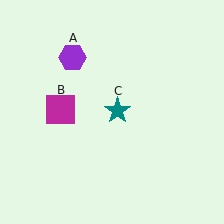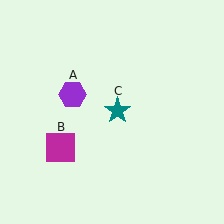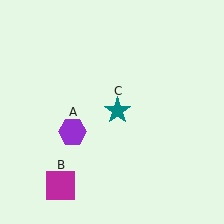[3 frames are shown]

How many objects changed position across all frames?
2 objects changed position: purple hexagon (object A), magenta square (object B).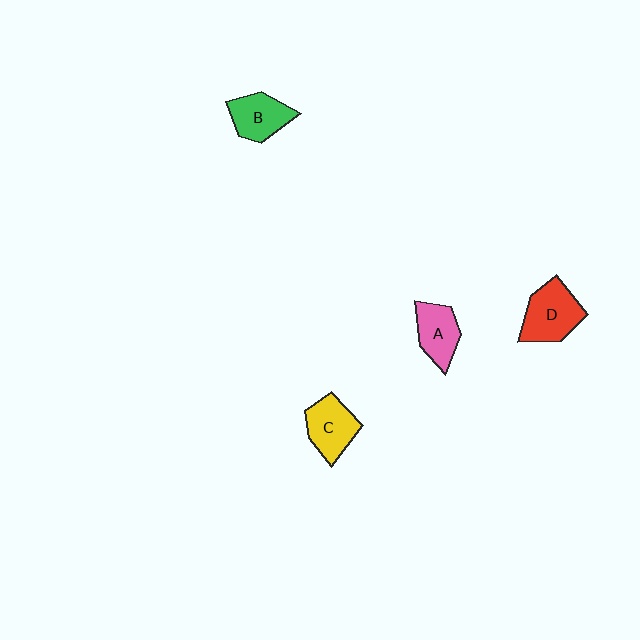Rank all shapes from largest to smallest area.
From largest to smallest: D (red), C (yellow), B (green), A (pink).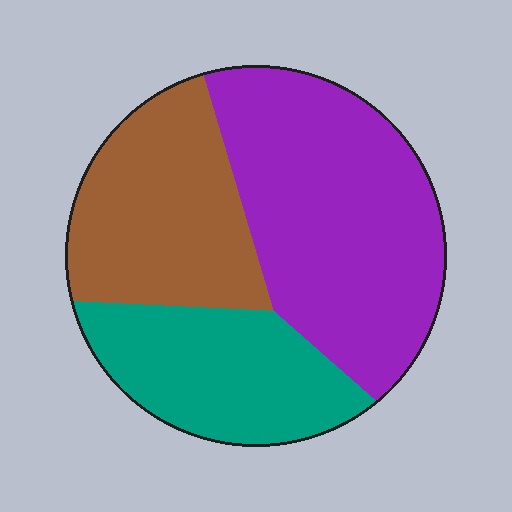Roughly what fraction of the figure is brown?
Brown takes up between a quarter and a half of the figure.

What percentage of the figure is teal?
Teal covers 26% of the figure.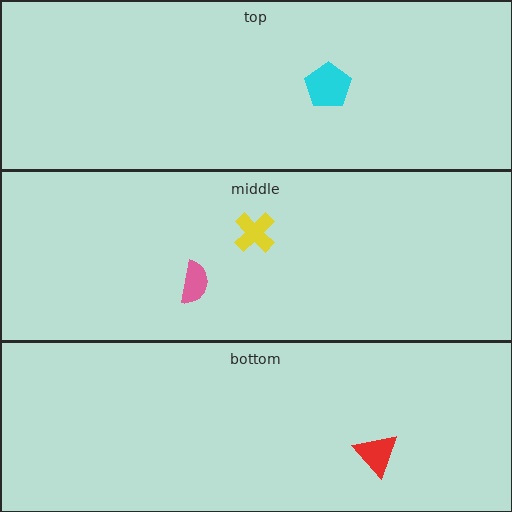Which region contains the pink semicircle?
The middle region.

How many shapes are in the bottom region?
1.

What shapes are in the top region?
The cyan pentagon.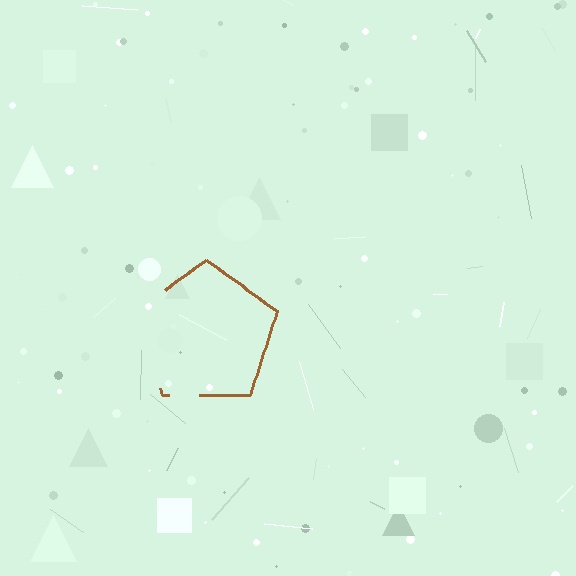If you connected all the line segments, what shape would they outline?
They would outline a pentagon.